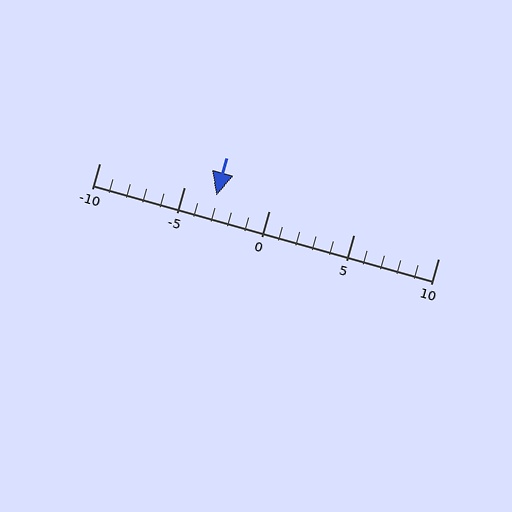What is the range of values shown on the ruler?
The ruler shows values from -10 to 10.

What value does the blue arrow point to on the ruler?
The blue arrow points to approximately -3.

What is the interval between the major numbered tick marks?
The major tick marks are spaced 5 units apart.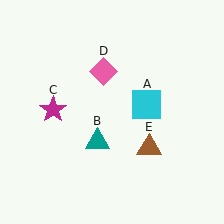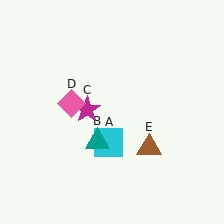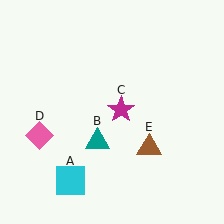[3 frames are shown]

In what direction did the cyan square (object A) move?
The cyan square (object A) moved down and to the left.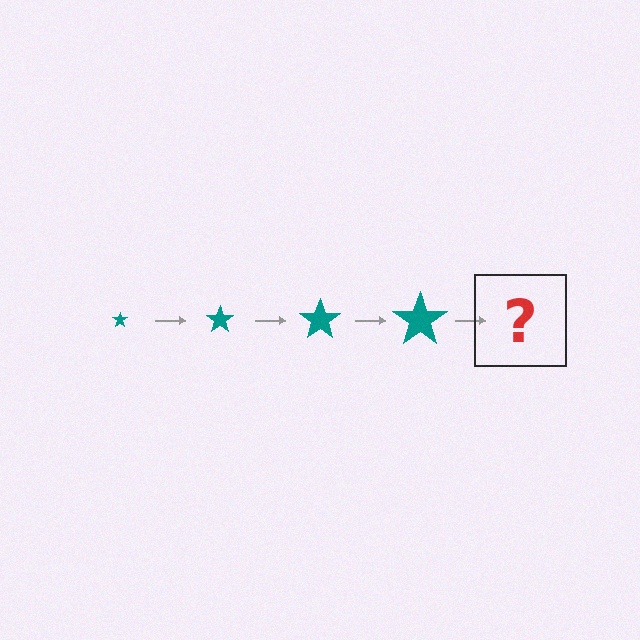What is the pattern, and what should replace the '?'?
The pattern is that the star gets progressively larger each step. The '?' should be a teal star, larger than the previous one.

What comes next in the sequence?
The next element should be a teal star, larger than the previous one.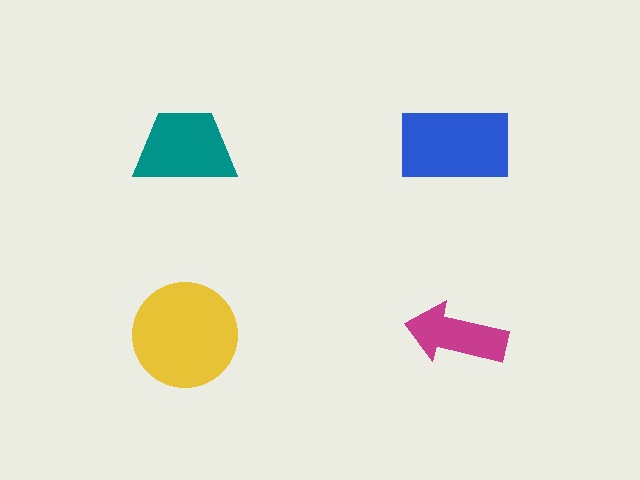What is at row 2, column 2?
A magenta arrow.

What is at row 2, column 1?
A yellow circle.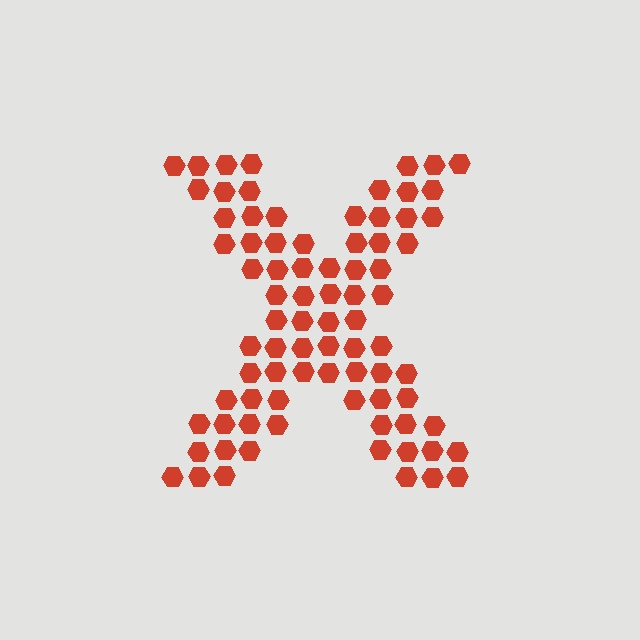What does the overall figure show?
The overall figure shows the letter X.